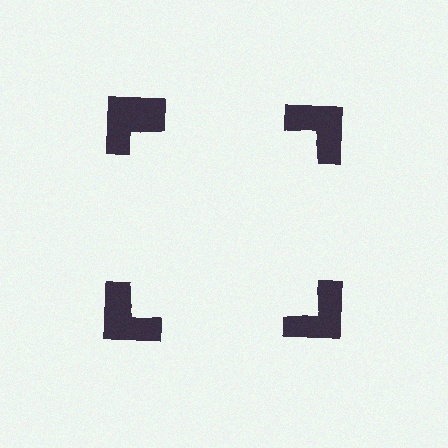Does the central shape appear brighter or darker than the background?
It typically appears slightly brighter than the background, even though no actual brightness change is drawn.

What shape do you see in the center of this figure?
An illusory square — its edges are inferred from the aligned wedge cuts in the notched squares, not physically drawn.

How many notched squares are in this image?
There are 4 — one at each vertex of the illusory square.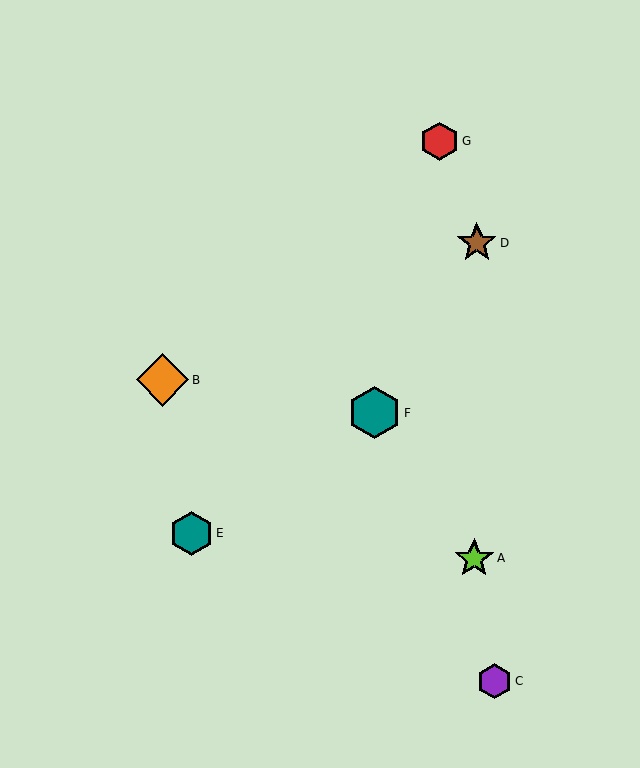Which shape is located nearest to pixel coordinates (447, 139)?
The red hexagon (labeled G) at (439, 141) is nearest to that location.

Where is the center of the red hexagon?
The center of the red hexagon is at (439, 141).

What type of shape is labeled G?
Shape G is a red hexagon.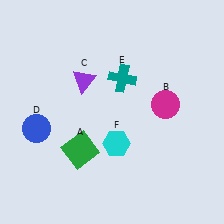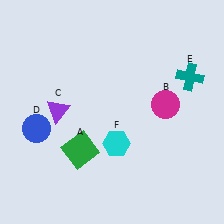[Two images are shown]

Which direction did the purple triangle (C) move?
The purple triangle (C) moved down.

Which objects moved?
The objects that moved are: the purple triangle (C), the teal cross (E).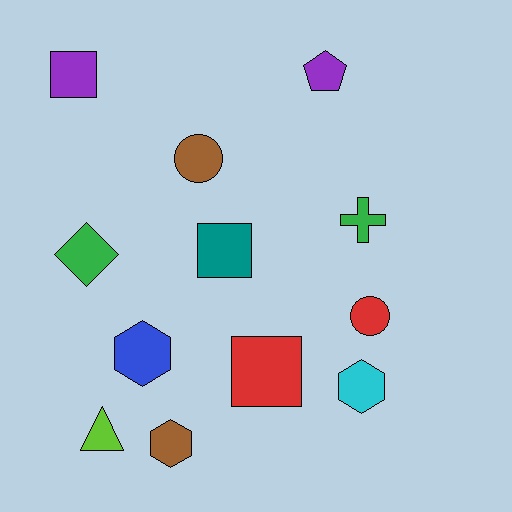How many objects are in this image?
There are 12 objects.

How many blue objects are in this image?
There is 1 blue object.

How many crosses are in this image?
There is 1 cross.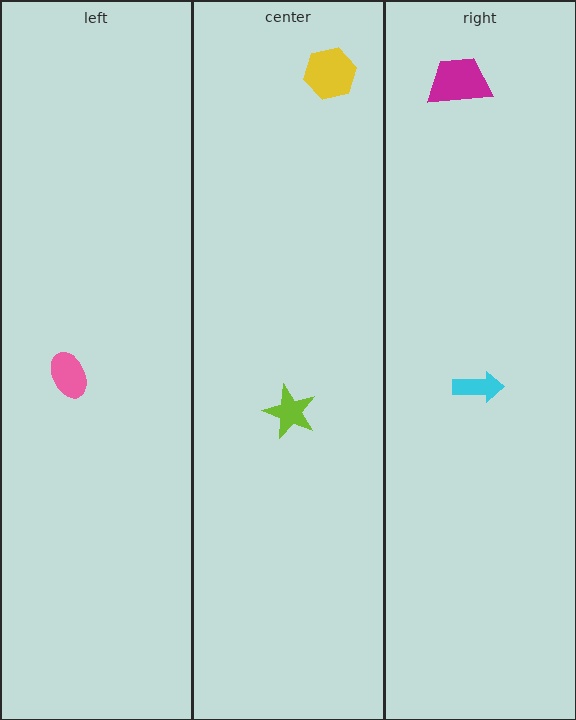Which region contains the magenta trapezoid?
The right region.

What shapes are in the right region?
The magenta trapezoid, the cyan arrow.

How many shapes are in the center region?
2.